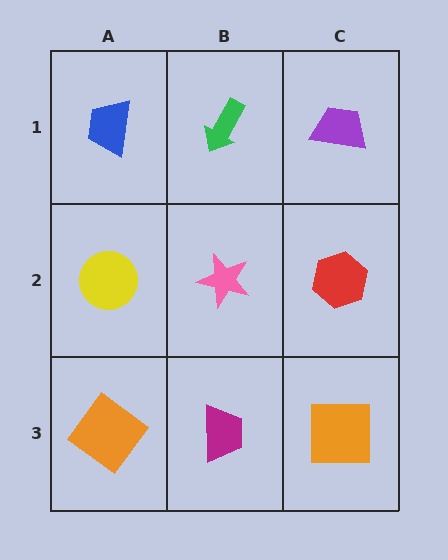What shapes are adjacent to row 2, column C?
A purple trapezoid (row 1, column C), an orange square (row 3, column C), a pink star (row 2, column B).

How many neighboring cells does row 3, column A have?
2.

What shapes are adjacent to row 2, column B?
A green arrow (row 1, column B), a magenta trapezoid (row 3, column B), a yellow circle (row 2, column A), a red hexagon (row 2, column C).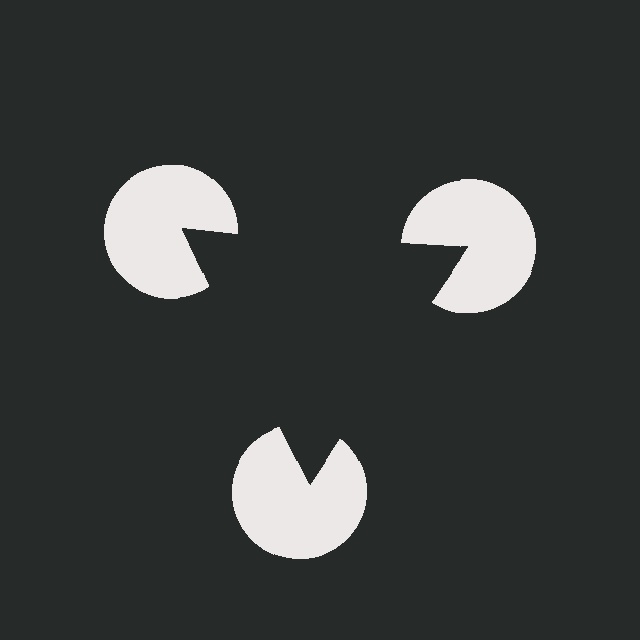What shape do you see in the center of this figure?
An illusory triangle — its edges are inferred from the aligned wedge cuts in the pac-man discs, not physically drawn.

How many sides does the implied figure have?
3 sides.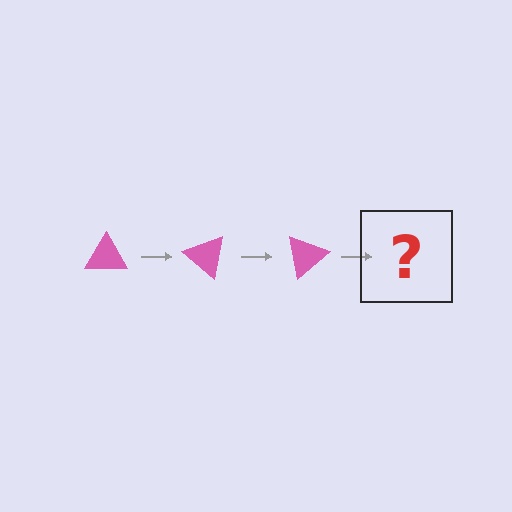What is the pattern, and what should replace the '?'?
The pattern is that the triangle rotates 40 degrees each step. The '?' should be a pink triangle rotated 120 degrees.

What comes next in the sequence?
The next element should be a pink triangle rotated 120 degrees.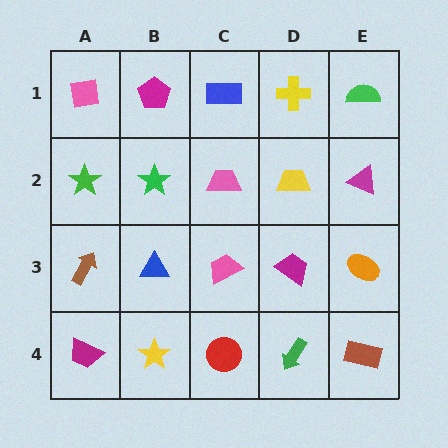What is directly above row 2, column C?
A blue rectangle.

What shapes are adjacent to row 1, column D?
A yellow trapezoid (row 2, column D), a blue rectangle (row 1, column C), a green semicircle (row 1, column E).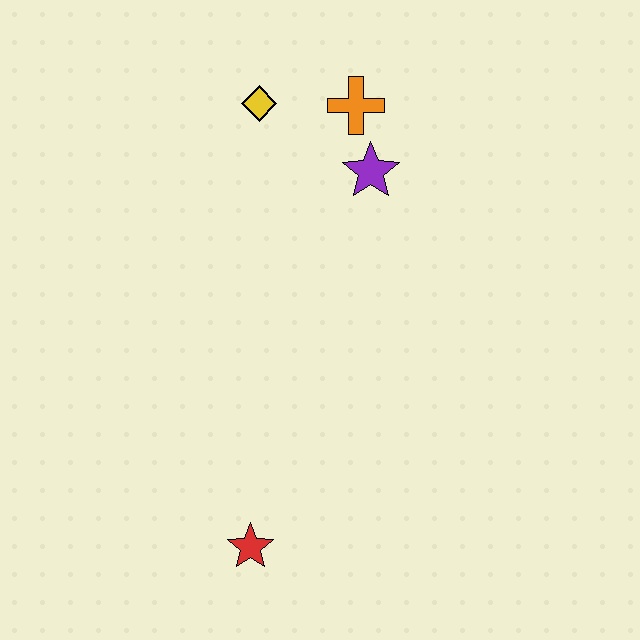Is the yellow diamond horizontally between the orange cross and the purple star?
No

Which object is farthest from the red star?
The orange cross is farthest from the red star.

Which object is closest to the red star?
The purple star is closest to the red star.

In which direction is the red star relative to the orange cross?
The red star is below the orange cross.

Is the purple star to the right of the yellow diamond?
Yes